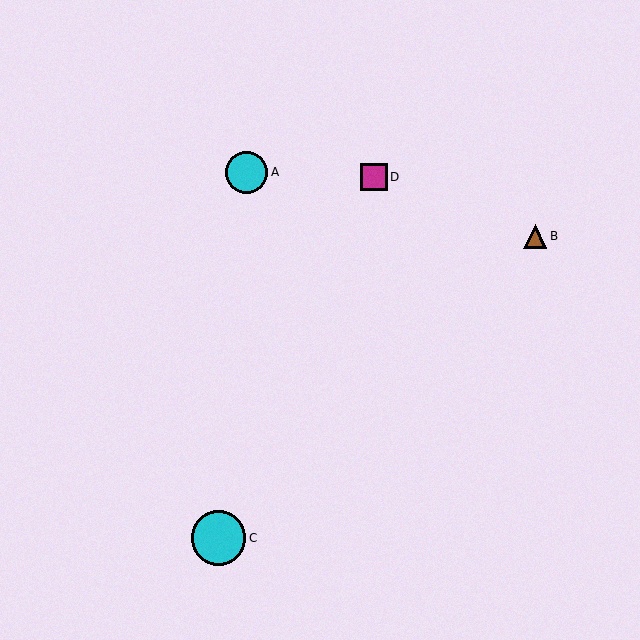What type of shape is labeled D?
Shape D is a magenta square.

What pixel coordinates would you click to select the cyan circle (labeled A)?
Click at (247, 172) to select the cyan circle A.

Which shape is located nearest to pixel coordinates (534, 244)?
The brown triangle (labeled B) at (535, 236) is nearest to that location.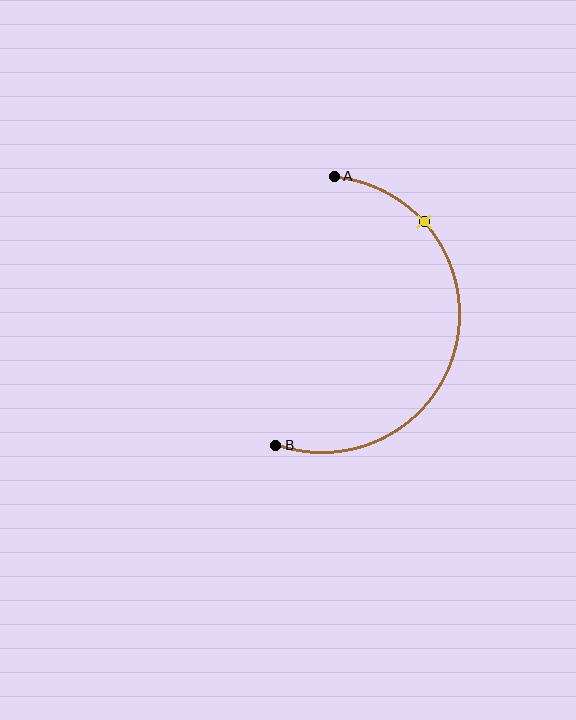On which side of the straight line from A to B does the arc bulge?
The arc bulges to the right of the straight line connecting A and B.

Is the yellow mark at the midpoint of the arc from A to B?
No. The yellow mark lies on the arc but is closer to endpoint A. The arc midpoint would be at the point on the curve equidistant along the arc from both A and B.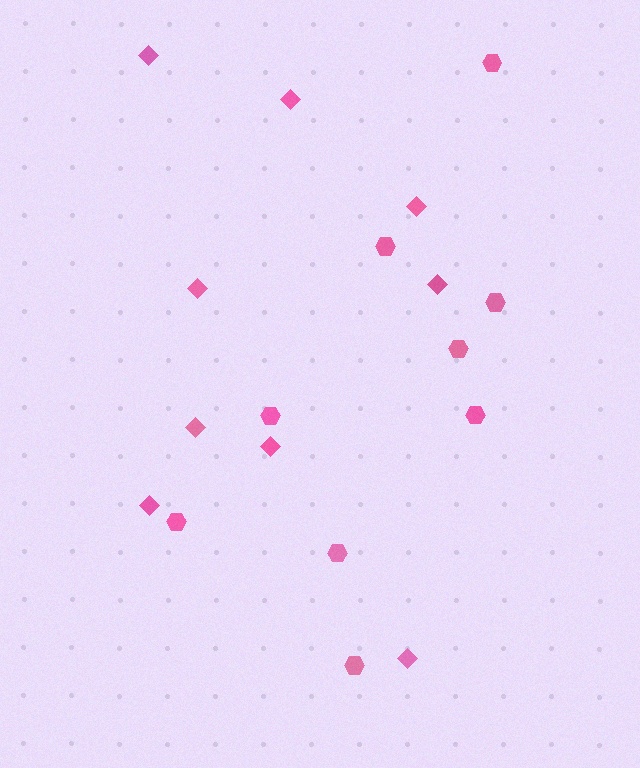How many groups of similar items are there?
There are 2 groups: one group of diamonds (9) and one group of hexagons (9).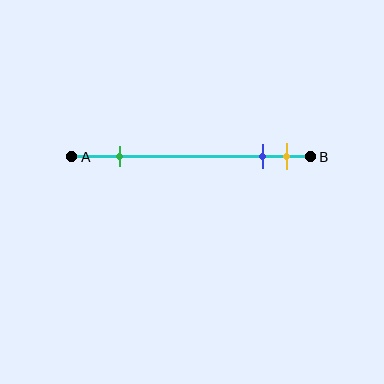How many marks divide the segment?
There are 3 marks dividing the segment.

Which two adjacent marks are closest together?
The blue and yellow marks are the closest adjacent pair.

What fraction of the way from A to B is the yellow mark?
The yellow mark is approximately 90% (0.9) of the way from A to B.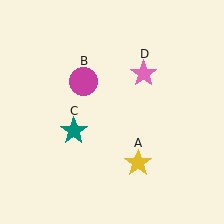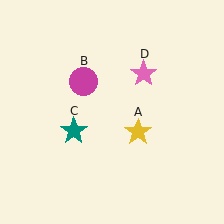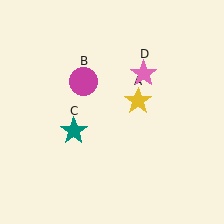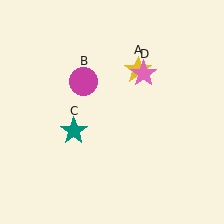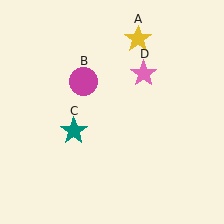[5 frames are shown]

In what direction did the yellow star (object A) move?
The yellow star (object A) moved up.